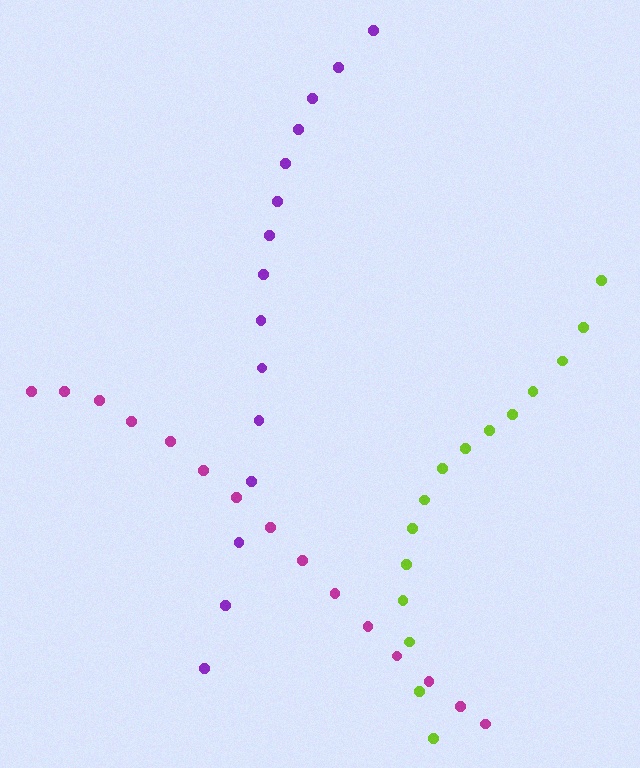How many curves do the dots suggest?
There are 3 distinct paths.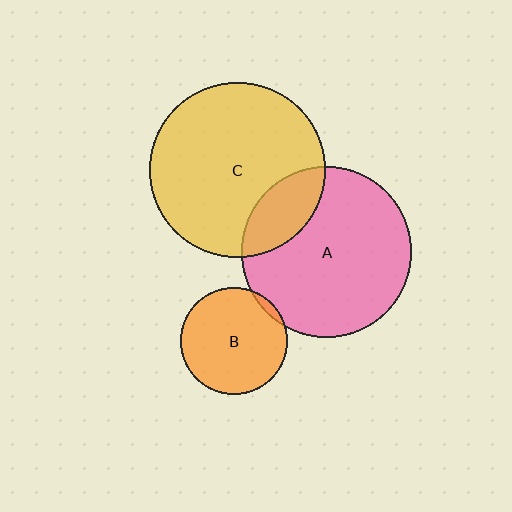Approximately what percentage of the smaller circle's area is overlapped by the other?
Approximately 20%.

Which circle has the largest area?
Circle C (yellow).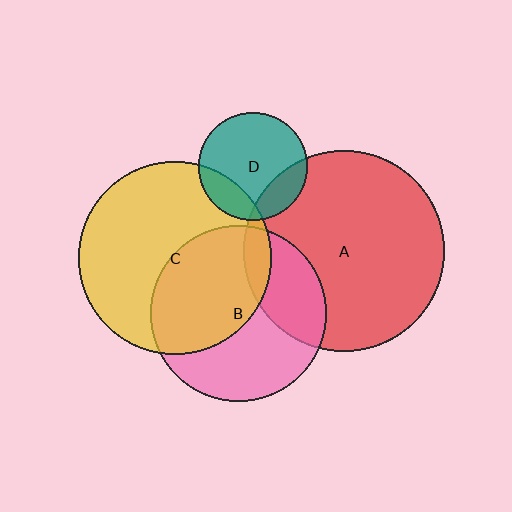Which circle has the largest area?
Circle A (red).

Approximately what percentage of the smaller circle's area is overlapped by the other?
Approximately 50%.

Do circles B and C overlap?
Yes.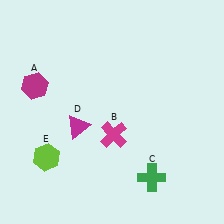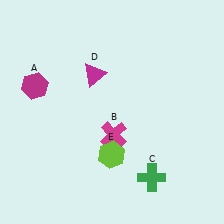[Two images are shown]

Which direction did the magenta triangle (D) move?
The magenta triangle (D) moved up.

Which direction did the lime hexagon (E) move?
The lime hexagon (E) moved right.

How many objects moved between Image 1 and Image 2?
2 objects moved between the two images.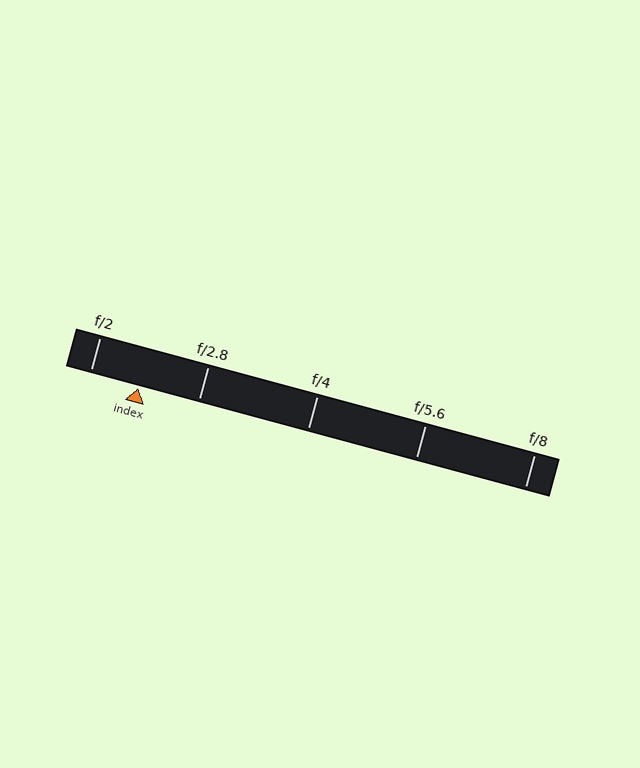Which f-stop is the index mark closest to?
The index mark is closest to f/2.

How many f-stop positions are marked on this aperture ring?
There are 5 f-stop positions marked.